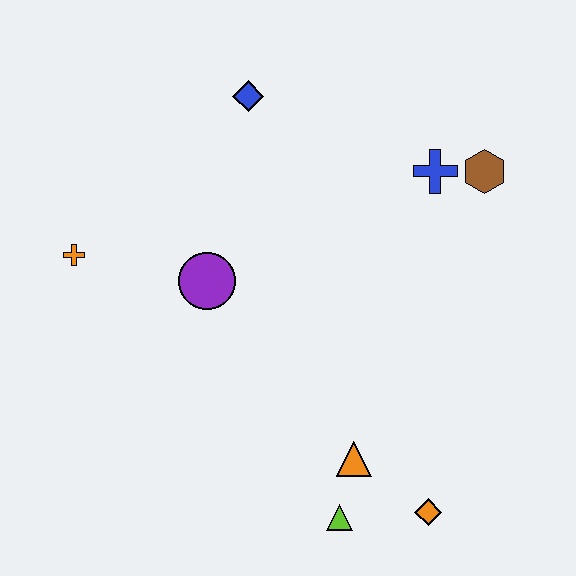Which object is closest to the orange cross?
The purple circle is closest to the orange cross.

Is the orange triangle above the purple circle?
No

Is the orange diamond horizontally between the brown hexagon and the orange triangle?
Yes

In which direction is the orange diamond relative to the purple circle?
The orange diamond is below the purple circle.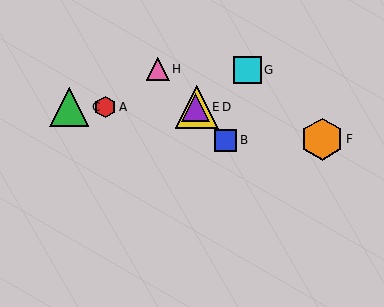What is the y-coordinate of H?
Object H is at y≈69.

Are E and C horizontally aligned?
Yes, both are at y≈107.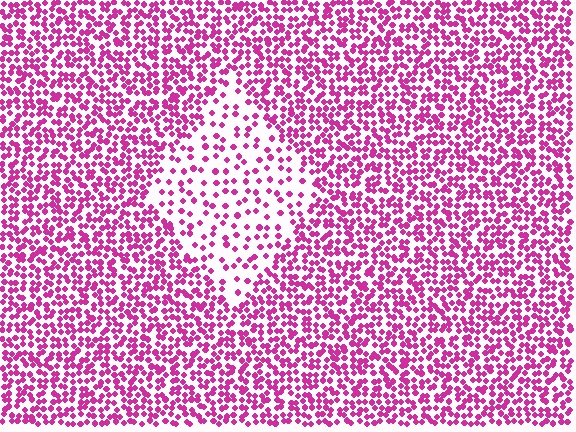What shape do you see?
I see a diamond.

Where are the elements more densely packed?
The elements are more densely packed outside the diamond boundary.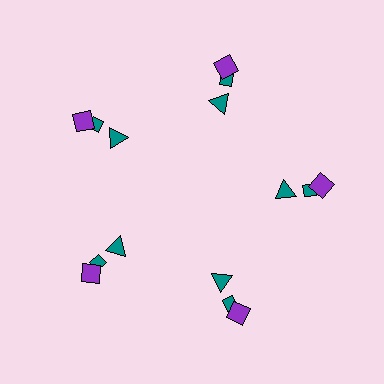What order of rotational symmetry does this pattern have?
This pattern has 5-fold rotational symmetry.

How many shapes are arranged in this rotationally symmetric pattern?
There are 15 shapes, arranged in 5 groups of 3.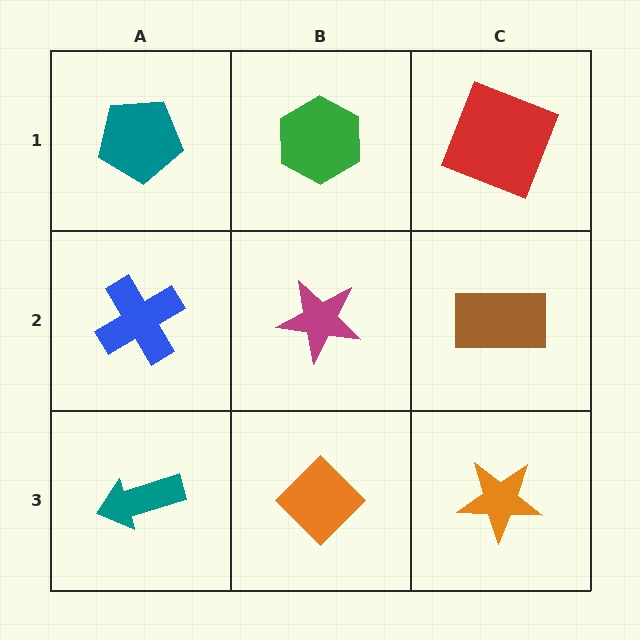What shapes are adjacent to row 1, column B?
A magenta star (row 2, column B), a teal pentagon (row 1, column A), a red square (row 1, column C).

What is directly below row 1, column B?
A magenta star.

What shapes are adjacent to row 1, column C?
A brown rectangle (row 2, column C), a green hexagon (row 1, column B).